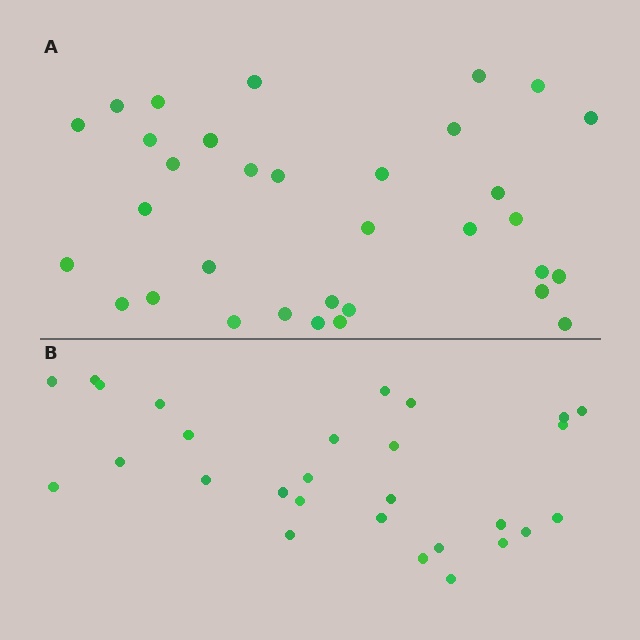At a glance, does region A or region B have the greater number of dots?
Region A (the top region) has more dots.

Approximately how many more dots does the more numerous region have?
Region A has about 5 more dots than region B.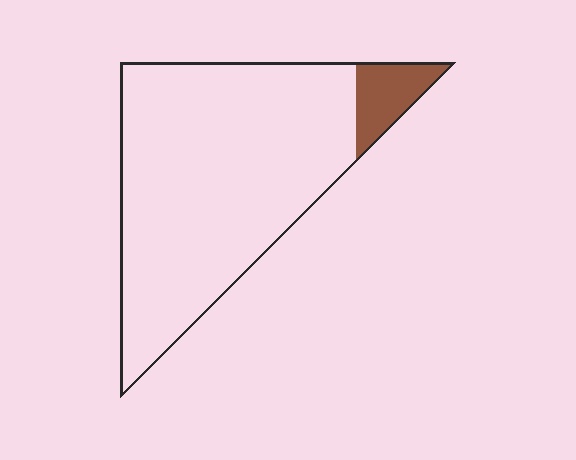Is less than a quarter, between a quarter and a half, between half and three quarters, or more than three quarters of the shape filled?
Less than a quarter.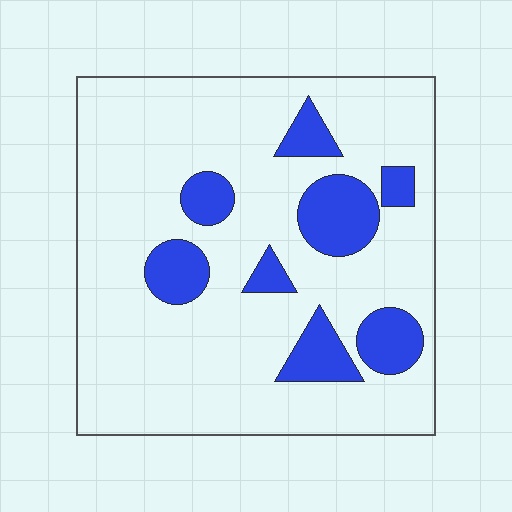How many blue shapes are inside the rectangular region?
8.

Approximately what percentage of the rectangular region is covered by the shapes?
Approximately 20%.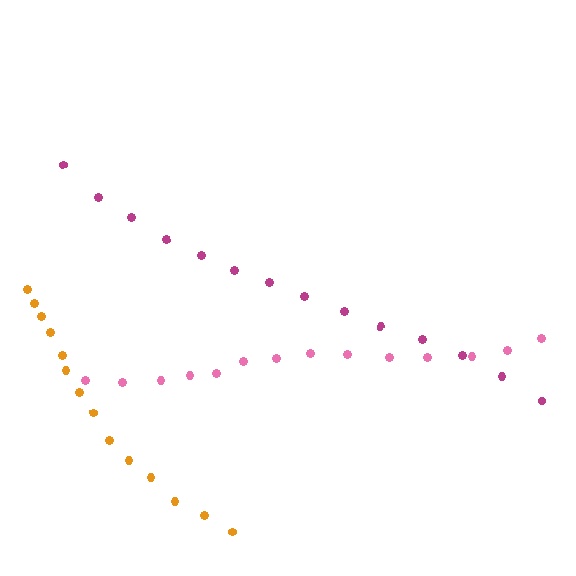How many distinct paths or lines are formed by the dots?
There are 3 distinct paths.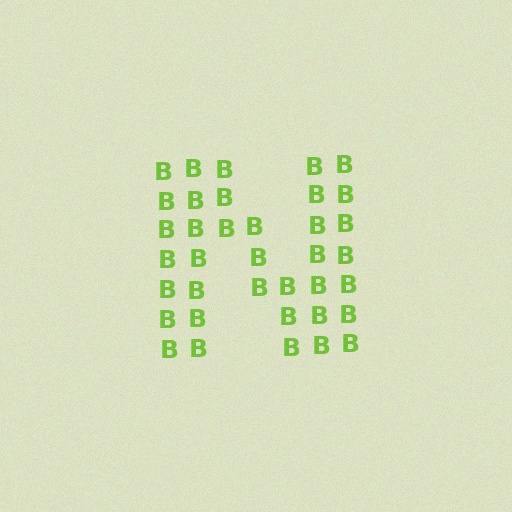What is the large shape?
The large shape is the letter N.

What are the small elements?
The small elements are letter B's.